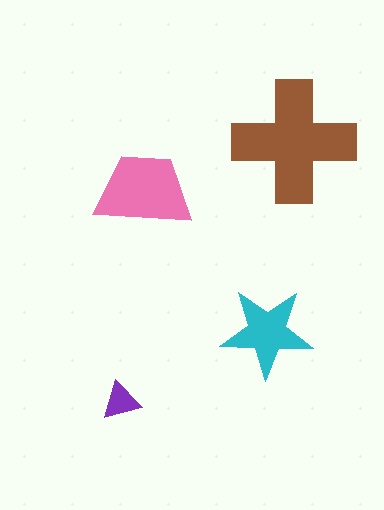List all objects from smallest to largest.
The purple triangle, the cyan star, the pink trapezoid, the brown cross.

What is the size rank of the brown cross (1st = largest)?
1st.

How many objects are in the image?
There are 4 objects in the image.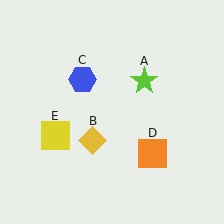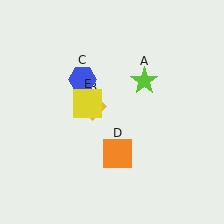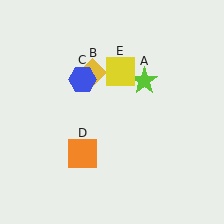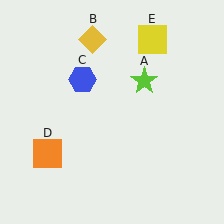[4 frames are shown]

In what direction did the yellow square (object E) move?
The yellow square (object E) moved up and to the right.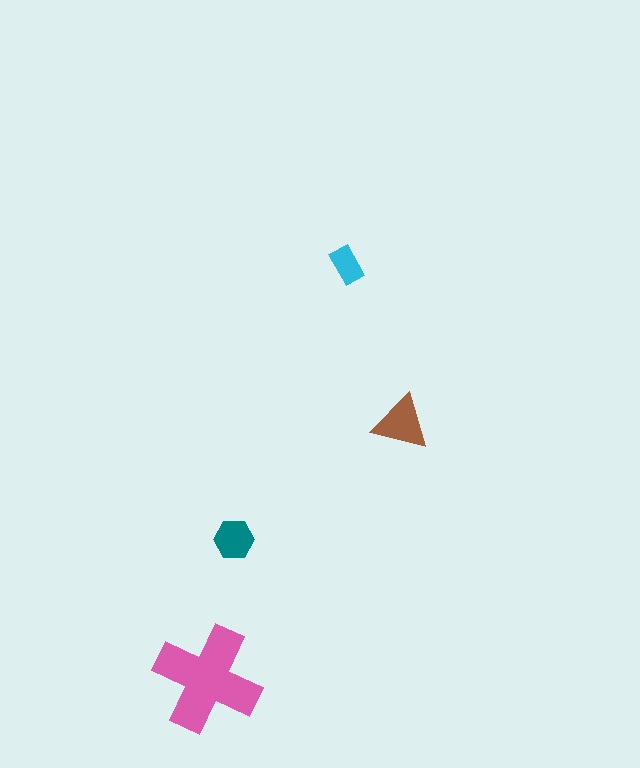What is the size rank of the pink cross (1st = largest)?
1st.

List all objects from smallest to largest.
The cyan rectangle, the teal hexagon, the brown triangle, the pink cross.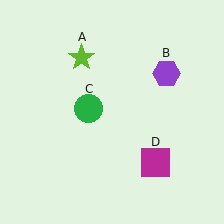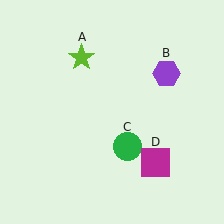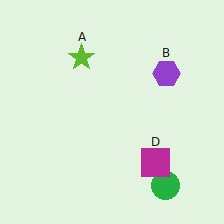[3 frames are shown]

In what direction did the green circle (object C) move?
The green circle (object C) moved down and to the right.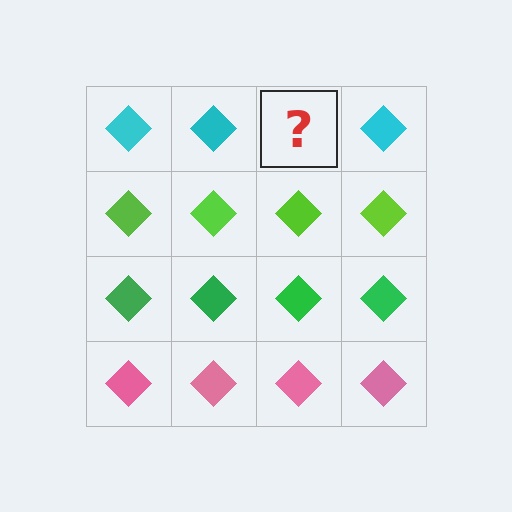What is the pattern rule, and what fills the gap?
The rule is that each row has a consistent color. The gap should be filled with a cyan diamond.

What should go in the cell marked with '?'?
The missing cell should contain a cyan diamond.